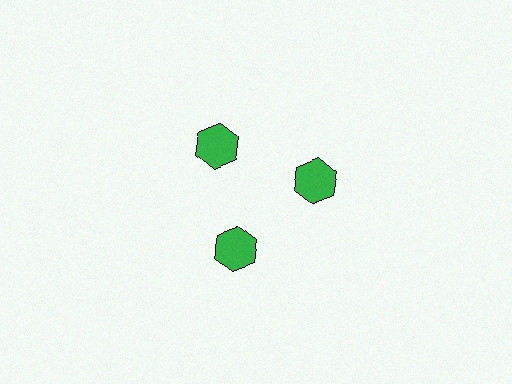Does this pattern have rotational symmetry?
Yes, this pattern has 3-fold rotational symmetry. It looks the same after rotating 120 degrees around the center.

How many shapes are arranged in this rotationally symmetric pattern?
There are 3 shapes, arranged in 3 groups of 1.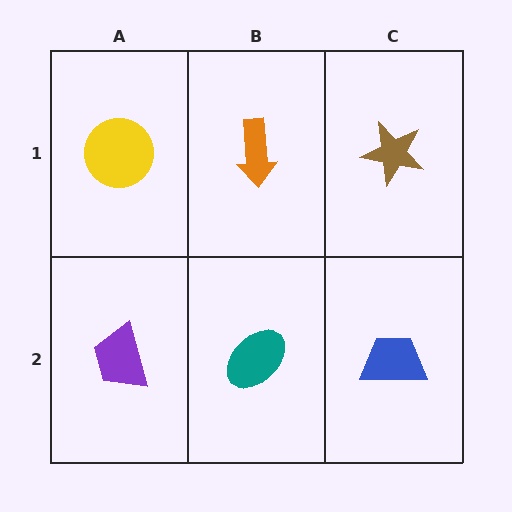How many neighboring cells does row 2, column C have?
2.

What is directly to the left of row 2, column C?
A teal ellipse.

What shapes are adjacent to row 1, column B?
A teal ellipse (row 2, column B), a yellow circle (row 1, column A), a brown star (row 1, column C).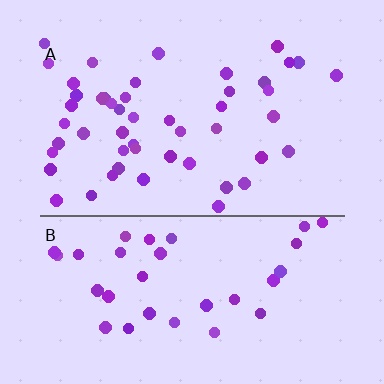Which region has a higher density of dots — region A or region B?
A (the top).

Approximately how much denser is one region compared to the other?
Approximately 1.4× — region A over region B.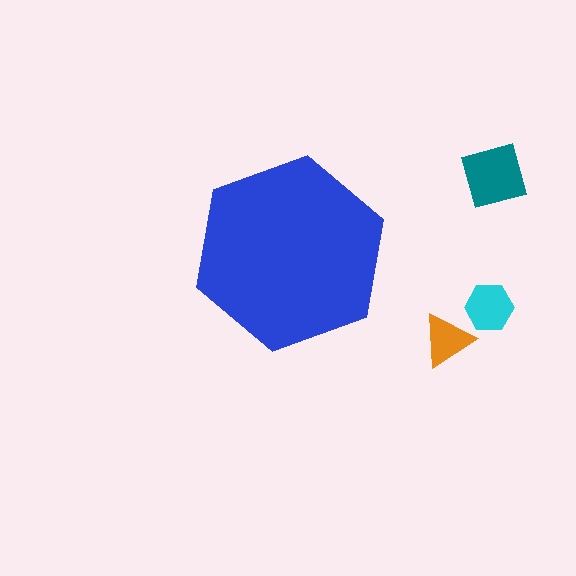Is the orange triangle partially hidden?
No, the orange triangle is fully visible.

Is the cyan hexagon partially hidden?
No, the cyan hexagon is fully visible.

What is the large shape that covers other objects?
A blue hexagon.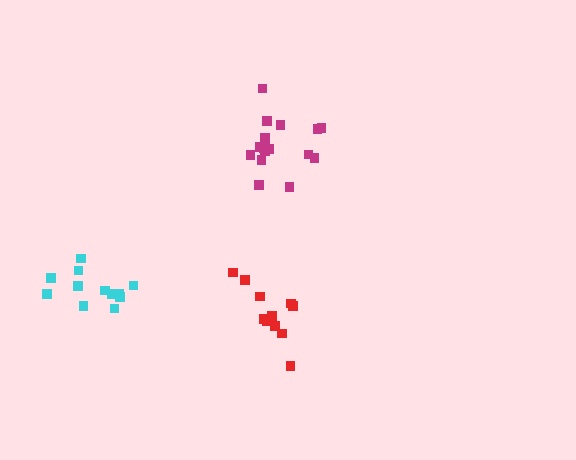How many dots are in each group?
Group 1: 17 dots, Group 2: 11 dots, Group 3: 12 dots (40 total).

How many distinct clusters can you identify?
There are 3 distinct clusters.